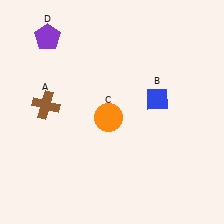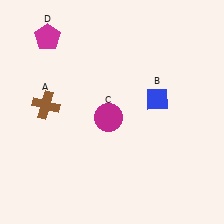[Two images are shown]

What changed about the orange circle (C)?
In Image 1, C is orange. In Image 2, it changed to magenta.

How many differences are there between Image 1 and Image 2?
There are 2 differences between the two images.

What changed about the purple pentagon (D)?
In Image 1, D is purple. In Image 2, it changed to magenta.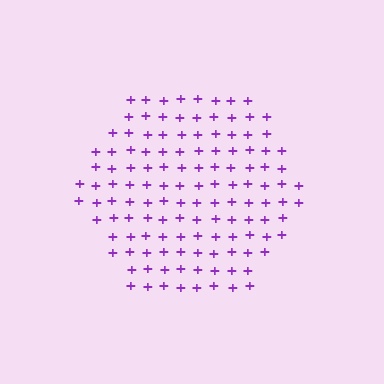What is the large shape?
The large shape is a hexagon.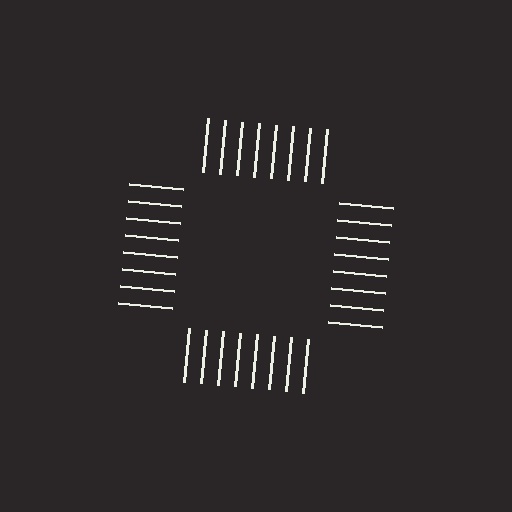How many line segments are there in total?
32 — 8 along each of the 4 edges.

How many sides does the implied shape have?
4 sides — the line-ends trace a square.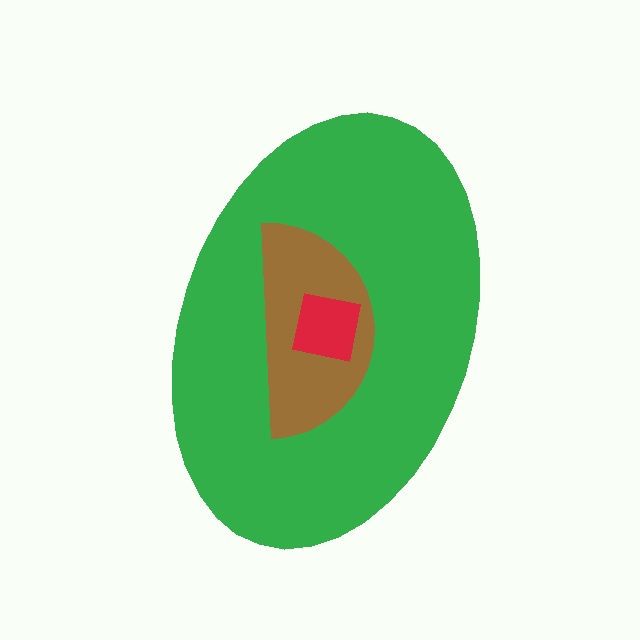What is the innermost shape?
The red square.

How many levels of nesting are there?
3.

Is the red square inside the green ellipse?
Yes.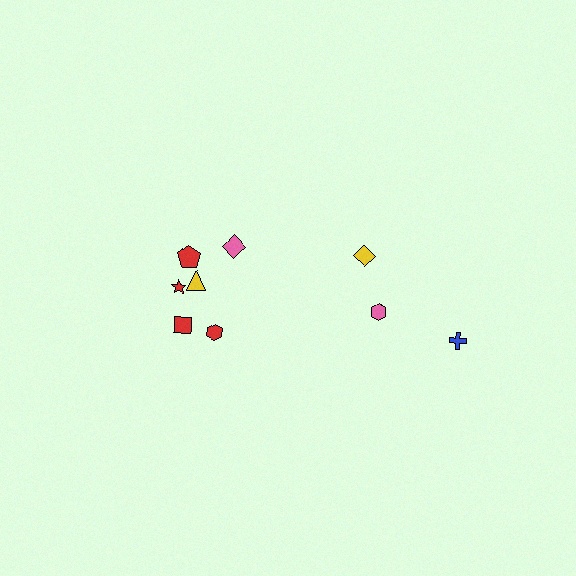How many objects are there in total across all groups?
There are 9 objects.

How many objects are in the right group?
There are 3 objects.